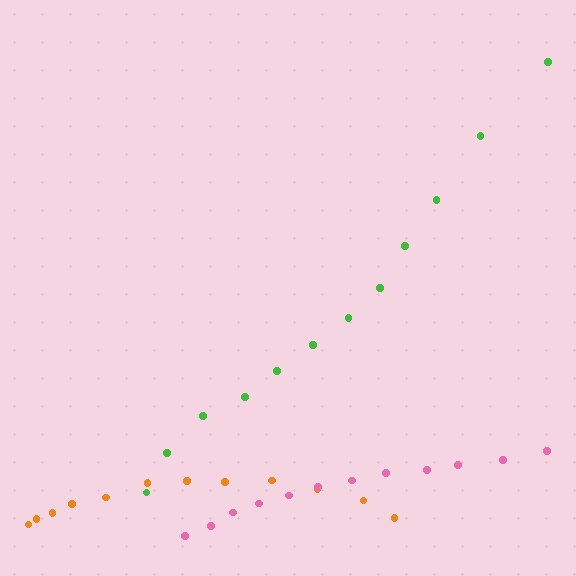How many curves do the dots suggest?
There are 3 distinct paths.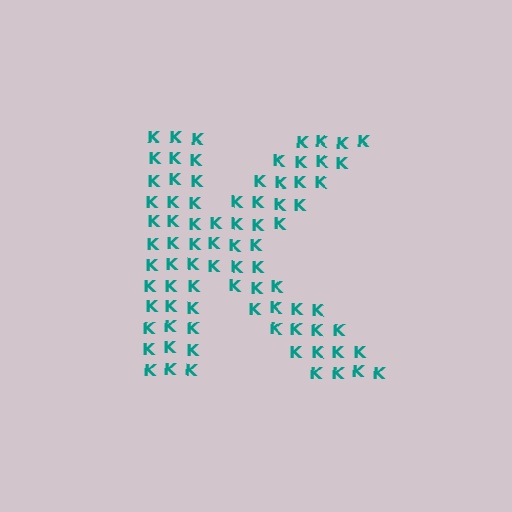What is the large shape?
The large shape is the letter K.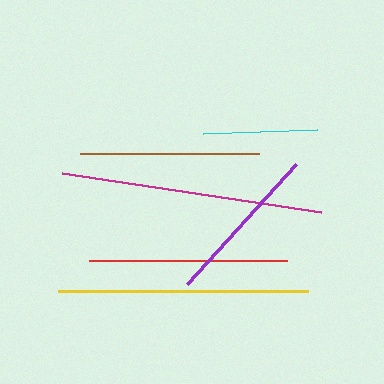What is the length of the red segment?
The red segment is approximately 199 pixels long.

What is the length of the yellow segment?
The yellow segment is approximately 250 pixels long.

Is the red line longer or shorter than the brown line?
The red line is longer than the brown line.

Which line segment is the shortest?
The cyan line is the shortest at approximately 114 pixels.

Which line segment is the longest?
The magenta line is the longest at approximately 262 pixels.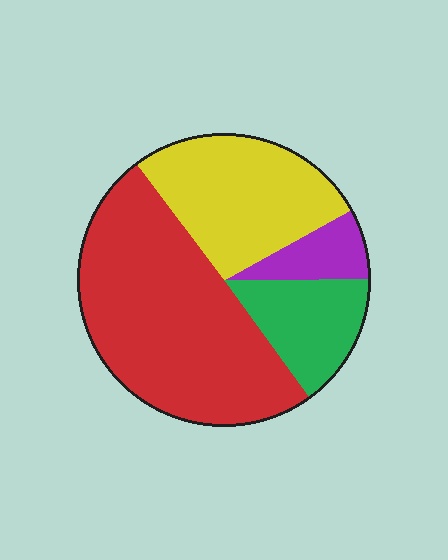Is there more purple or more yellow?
Yellow.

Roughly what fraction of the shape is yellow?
Yellow takes up about one quarter (1/4) of the shape.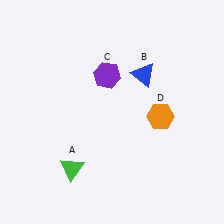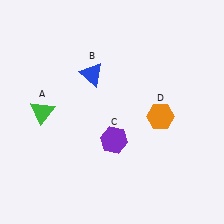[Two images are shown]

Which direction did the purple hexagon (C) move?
The purple hexagon (C) moved down.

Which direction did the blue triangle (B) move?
The blue triangle (B) moved left.